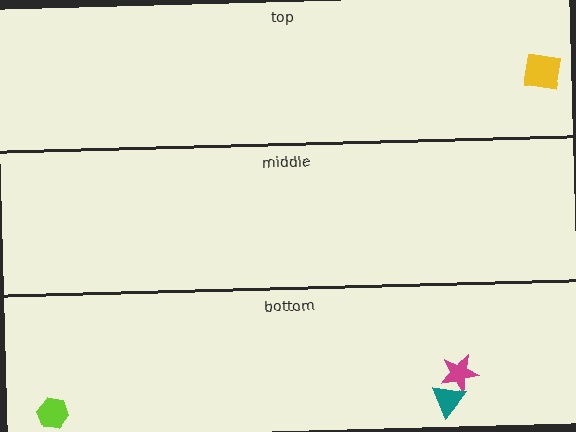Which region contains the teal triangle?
The bottom region.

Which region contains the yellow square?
The top region.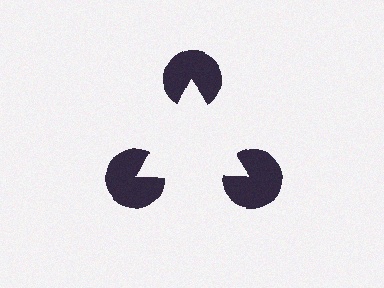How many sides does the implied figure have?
3 sides.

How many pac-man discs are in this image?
There are 3 — one at each vertex of the illusory triangle.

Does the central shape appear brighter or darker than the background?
It typically appears slightly brighter than the background, even though no actual brightness change is drawn.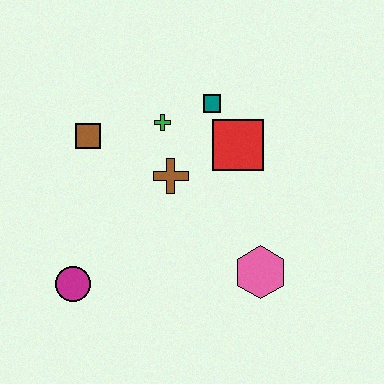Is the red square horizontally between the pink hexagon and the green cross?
Yes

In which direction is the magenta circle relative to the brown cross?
The magenta circle is below the brown cross.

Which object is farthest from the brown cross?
The magenta circle is farthest from the brown cross.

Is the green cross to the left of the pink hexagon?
Yes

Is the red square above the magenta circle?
Yes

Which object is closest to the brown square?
The green cross is closest to the brown square.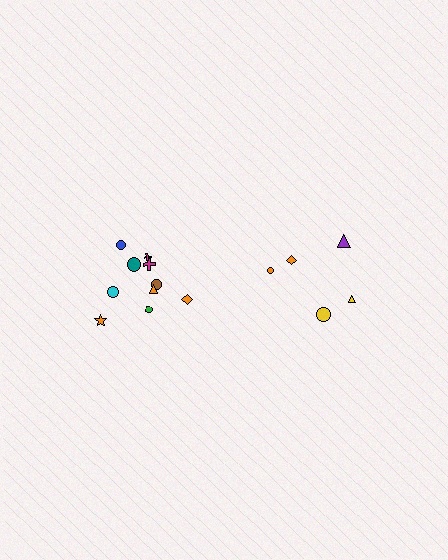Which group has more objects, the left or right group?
The left group.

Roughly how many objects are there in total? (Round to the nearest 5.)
Roughly 15 objects in total.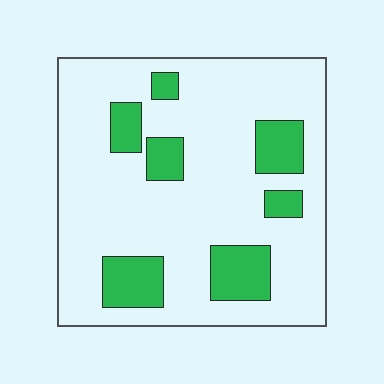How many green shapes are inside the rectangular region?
7.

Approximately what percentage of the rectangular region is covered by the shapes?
Approximately 20%.